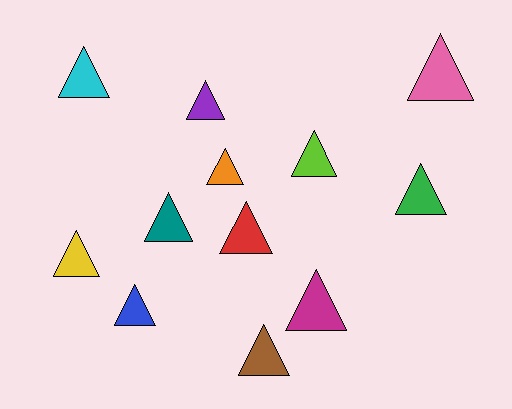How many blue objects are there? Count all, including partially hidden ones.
There is 1 blue object.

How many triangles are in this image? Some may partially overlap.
There are 12 triangles.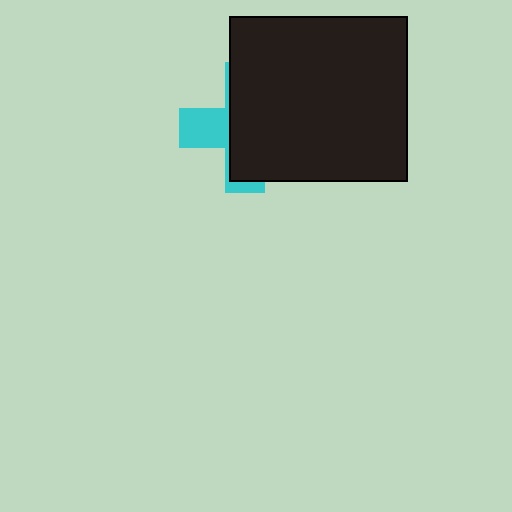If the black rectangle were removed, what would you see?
You would see the complete cyan cross.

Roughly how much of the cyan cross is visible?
A small part of it is visible (roughly 32%).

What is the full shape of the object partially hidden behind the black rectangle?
The partially hidden object is a cyan cross.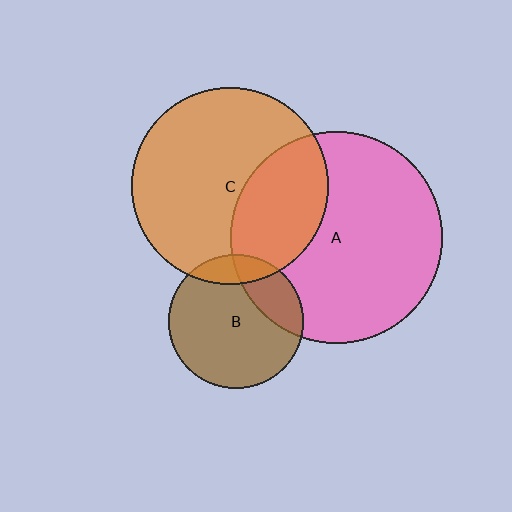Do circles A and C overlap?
Yes.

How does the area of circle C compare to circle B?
Approximately 2.1 times.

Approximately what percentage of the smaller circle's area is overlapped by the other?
Approximately 35%.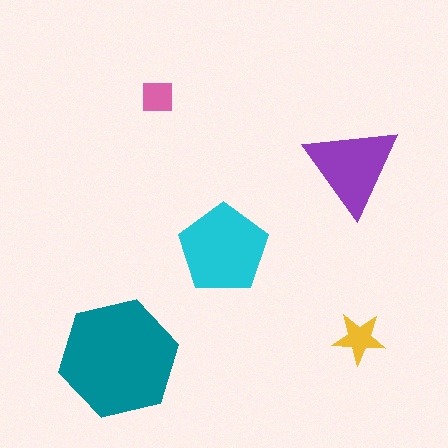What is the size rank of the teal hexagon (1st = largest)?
1st.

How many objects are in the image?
There are 5 objects in the image.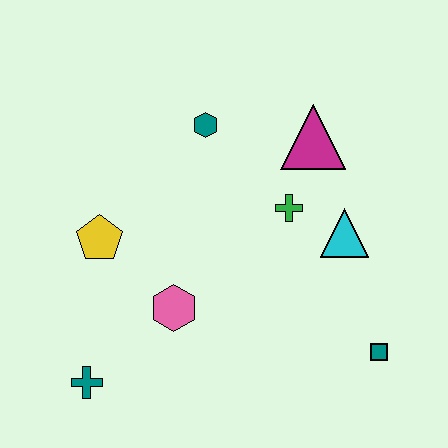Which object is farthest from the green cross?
The teal cross is farthest from the green cross.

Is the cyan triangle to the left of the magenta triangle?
No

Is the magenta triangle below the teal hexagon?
Yes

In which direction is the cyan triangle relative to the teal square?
The cyan triangle is above the teal square.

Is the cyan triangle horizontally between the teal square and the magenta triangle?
Yes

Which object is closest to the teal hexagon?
The magenta triangle is closest to the teal hexagon.